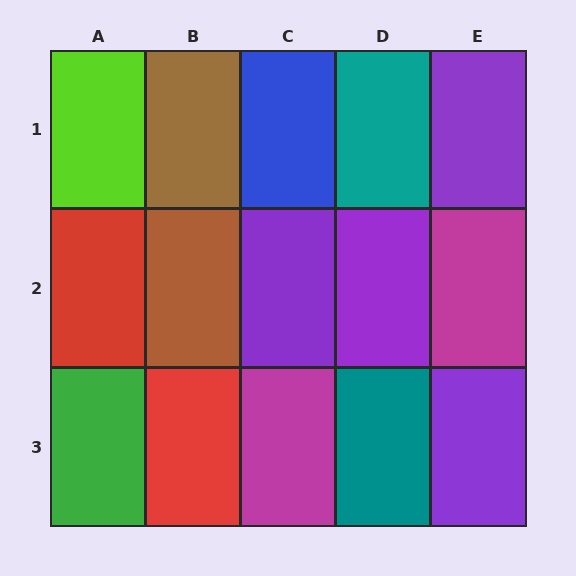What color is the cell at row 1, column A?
Lime.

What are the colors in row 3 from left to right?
Green, red, magenta, teal, purple.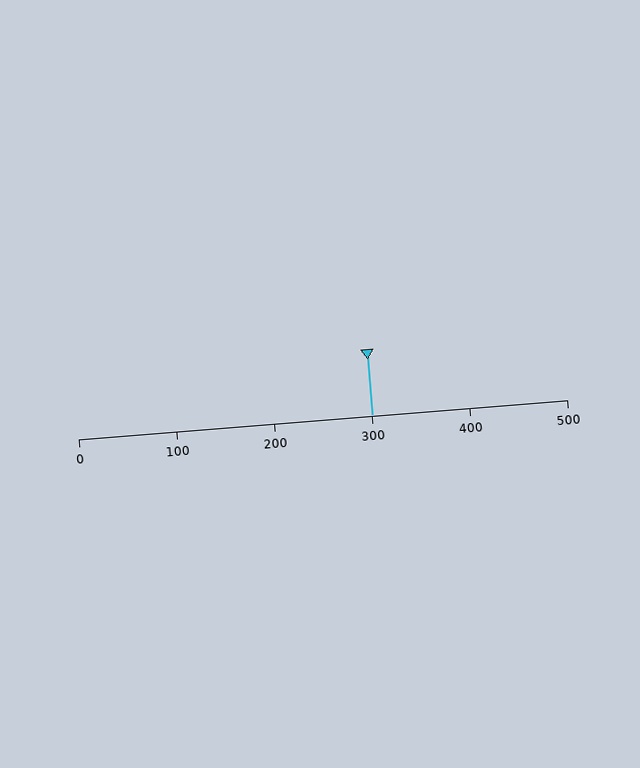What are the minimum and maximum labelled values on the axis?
The axis runs from 0 to 500.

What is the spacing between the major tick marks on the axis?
The major ticks are spaced 100 apart.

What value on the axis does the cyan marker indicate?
The marker indicates approximately 300.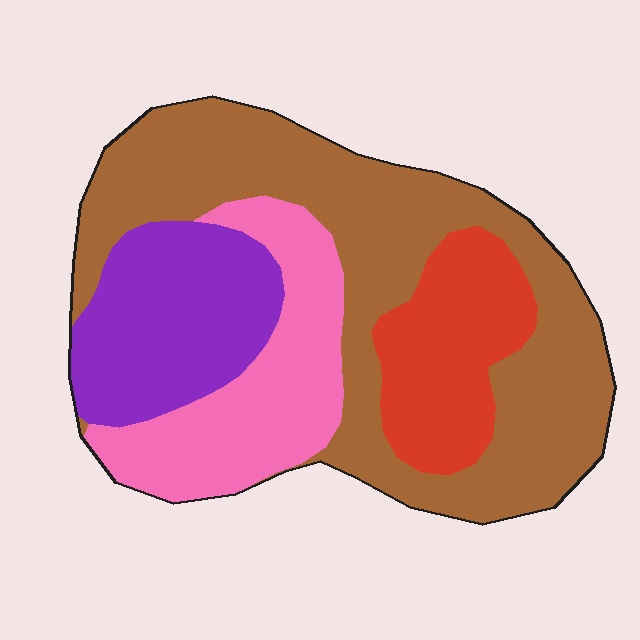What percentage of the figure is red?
Red covers roughly 15% of the figure.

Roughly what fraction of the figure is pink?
Pink takes up about one fifth (1/5) of the figure.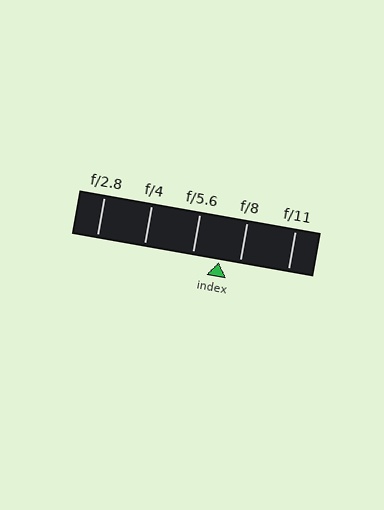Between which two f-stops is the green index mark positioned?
The index mark is between f/5.6 and f/8.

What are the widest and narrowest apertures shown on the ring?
The widest aperture shown is f/2.8 and the narrowest is f/11.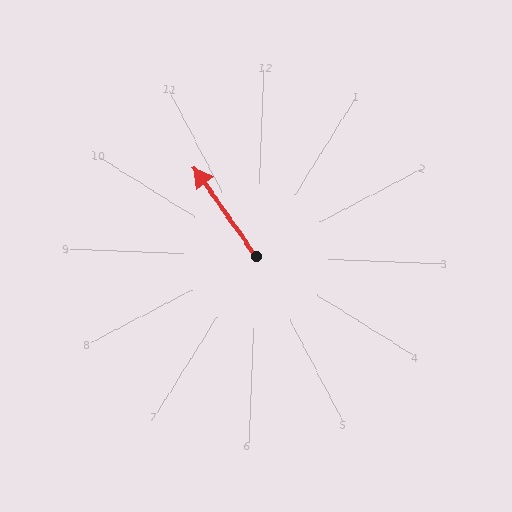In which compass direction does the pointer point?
Northwest.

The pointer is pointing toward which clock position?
Roughly 11 o'clock.